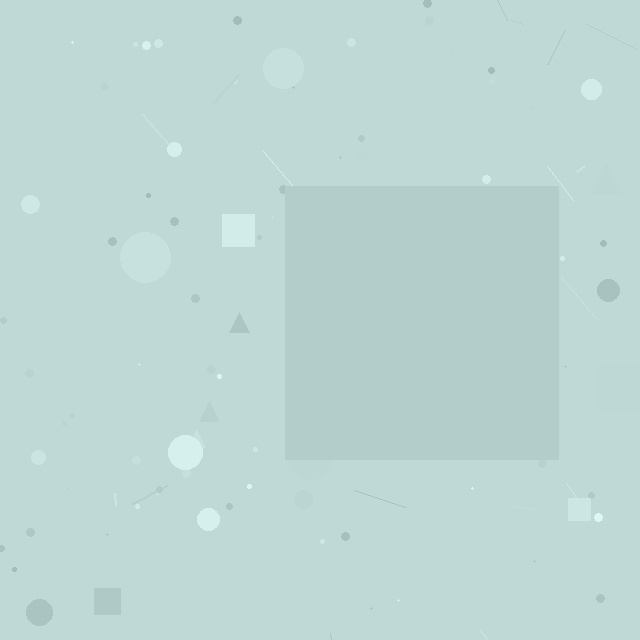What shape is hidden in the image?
A square is hidden in the image.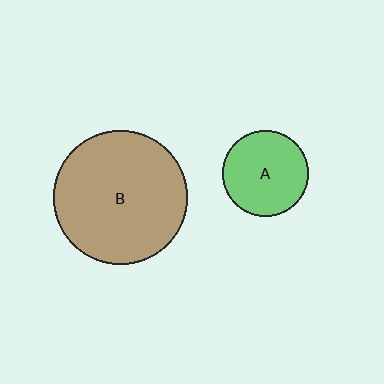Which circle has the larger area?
Circle B (brown).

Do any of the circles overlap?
No, none of the circles overlap.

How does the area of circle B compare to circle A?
Approximately 2.4 times.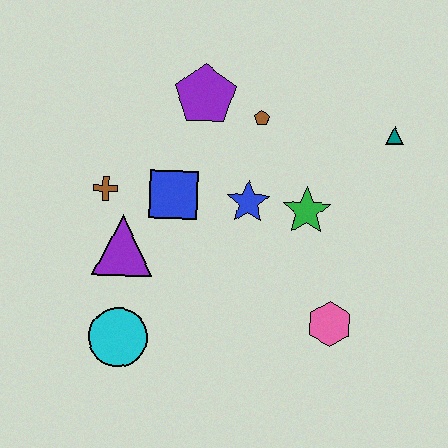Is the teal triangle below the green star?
No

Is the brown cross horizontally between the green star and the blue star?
No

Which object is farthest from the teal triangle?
The cyan circle is farthest from the teal triangle.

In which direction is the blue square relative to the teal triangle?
The blue square is to the left of the teal triangle.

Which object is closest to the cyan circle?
The purple triangle is closest to the cyan circle.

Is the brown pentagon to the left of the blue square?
No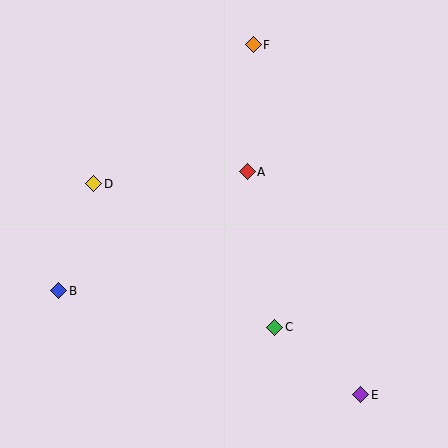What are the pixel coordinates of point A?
Point A is at (247, 172).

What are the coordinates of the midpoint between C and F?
The midpoint between C and F is at (264, 186).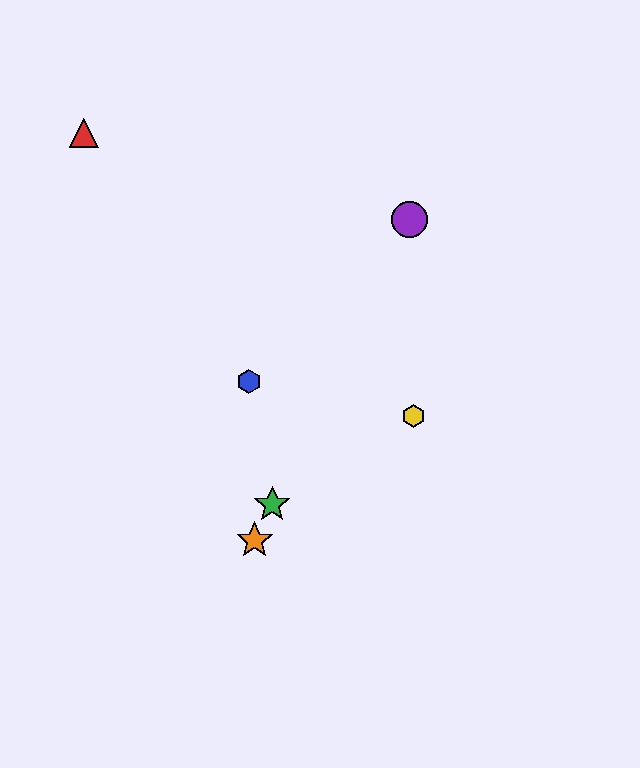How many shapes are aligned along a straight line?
3 shapes (the green star, the purple circle, the orange star) are aligned along a straight line.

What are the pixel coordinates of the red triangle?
The red triangle is at (84, 133).